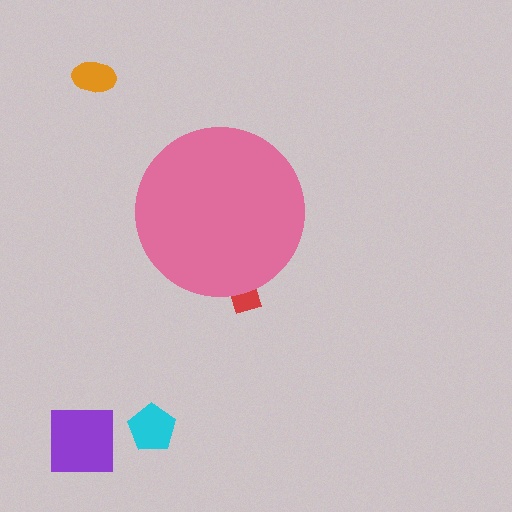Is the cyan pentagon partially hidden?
No, the cyan pentagon is fully visible.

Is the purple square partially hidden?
No, the purple square is fully visible.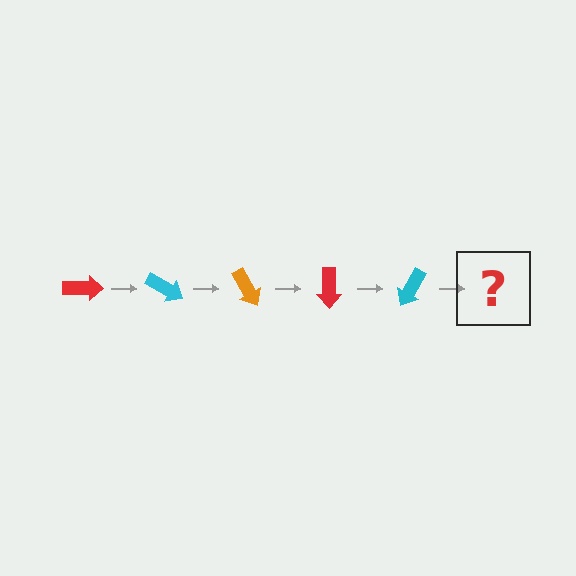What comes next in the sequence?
The next element should be an orange arrow, rotated 150 degrees from the start.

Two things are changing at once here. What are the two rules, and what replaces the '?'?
The two rules are that it rotates 30 degrees each step and the color cycles through red, cyan, and orange. The '?' should be an orange arrow, rotated 150 degrees from the start.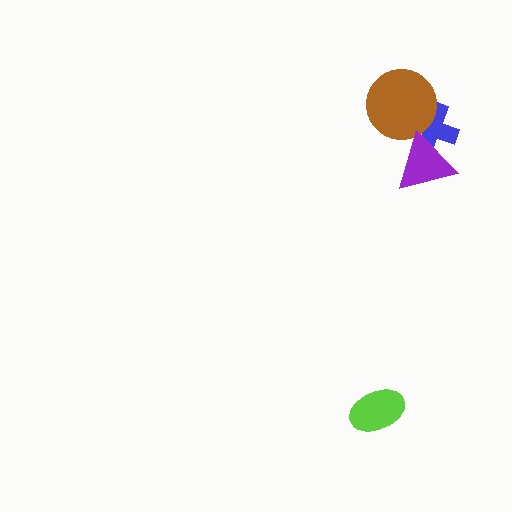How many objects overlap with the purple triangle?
1 object overlaps with the purple triangle.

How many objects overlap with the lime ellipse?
0 objects overlap with the lime ellipse.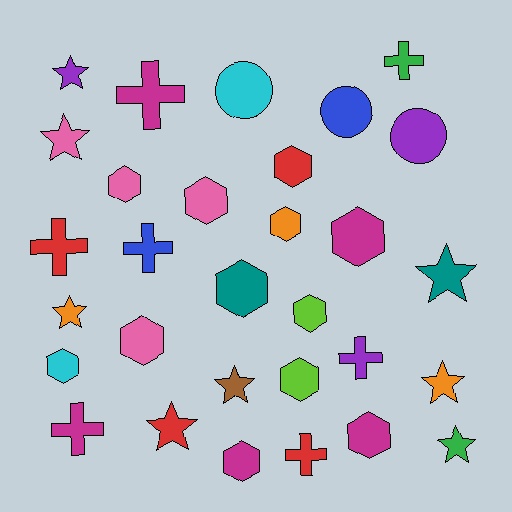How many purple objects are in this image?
There are 3 purple objects.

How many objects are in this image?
There are 30 objects.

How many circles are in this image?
There are 3 circles.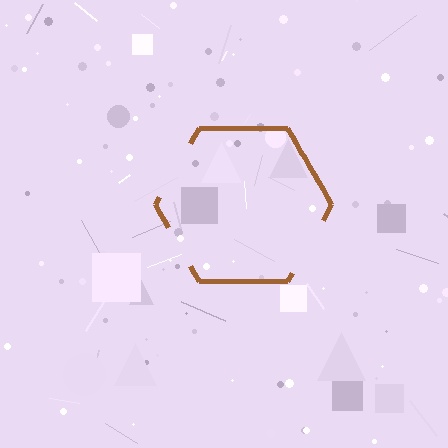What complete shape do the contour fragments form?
The contour fragments form a hexagon.